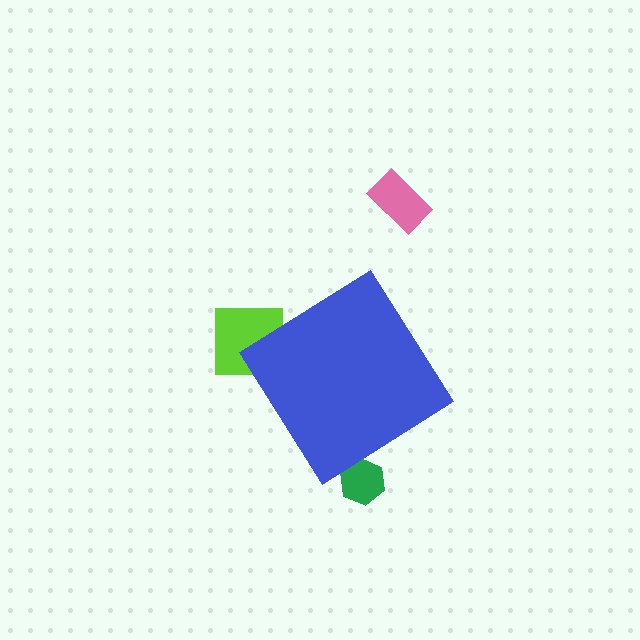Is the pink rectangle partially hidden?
No, the pink rectangle is fully visible.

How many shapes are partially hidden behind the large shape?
2 shapes are partially hidden.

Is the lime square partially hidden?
Yes, the lime square is partially hidden behind the blue diamond.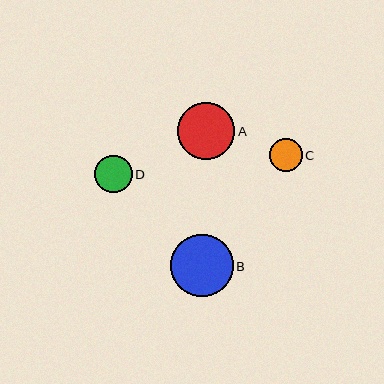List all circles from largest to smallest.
From largest to smallest: B, A, D, C.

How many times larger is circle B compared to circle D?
Circle B is approximately 1.7 times the size of circle D.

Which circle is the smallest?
Circle C is the smallest with a size of approximately 32 pixels.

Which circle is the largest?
Circle B is the largest with a size of approximately 63 pixels.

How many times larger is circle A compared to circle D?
Circle A is approximately 1.5 times the size of circle D.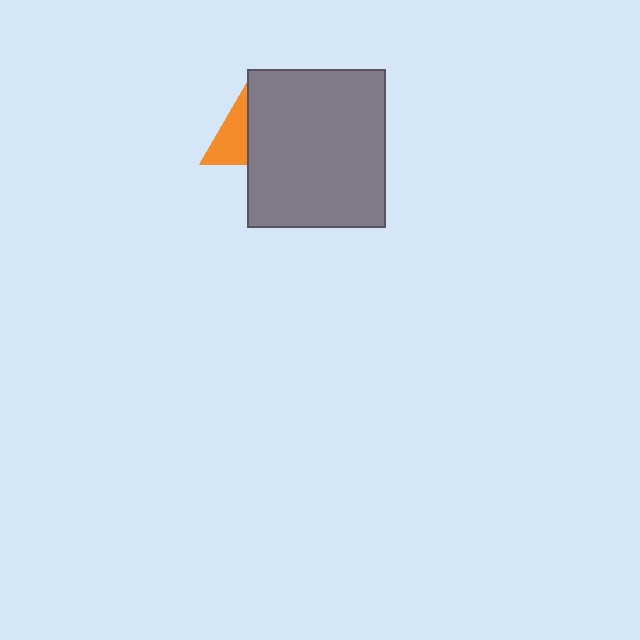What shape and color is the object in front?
The object in front is a gray rectangle.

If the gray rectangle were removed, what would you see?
You would see the complete orange triangle.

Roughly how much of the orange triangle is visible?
About half of it is visible (roughly 52%).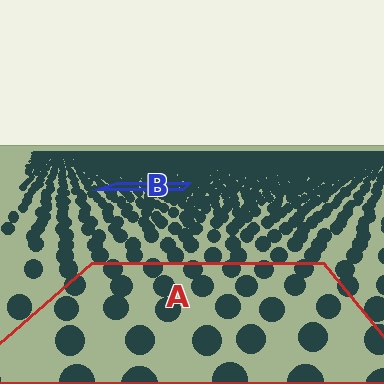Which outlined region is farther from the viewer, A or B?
Region B is farther from the viewer — the texture elements inside it appear smaller and more densely packed.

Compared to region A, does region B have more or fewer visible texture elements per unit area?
Region B has more texture elements per unit area — they are packed more densely because it is farther away.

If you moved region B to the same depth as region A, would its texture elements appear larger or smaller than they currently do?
They would appear larger. At a closer depth, the same texture elements are projected at a bigger on-screen size.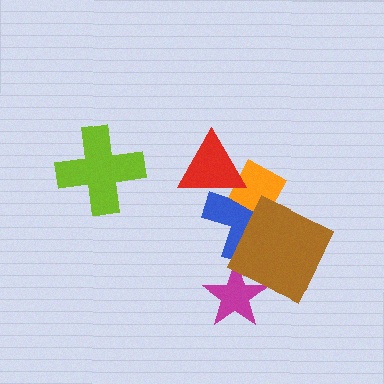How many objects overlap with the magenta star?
1 object overlaps with the magenta star.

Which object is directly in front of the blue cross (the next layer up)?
The orange diamond is directly in front of the blue cross.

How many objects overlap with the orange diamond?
2 objects overlap with the orange diamond.